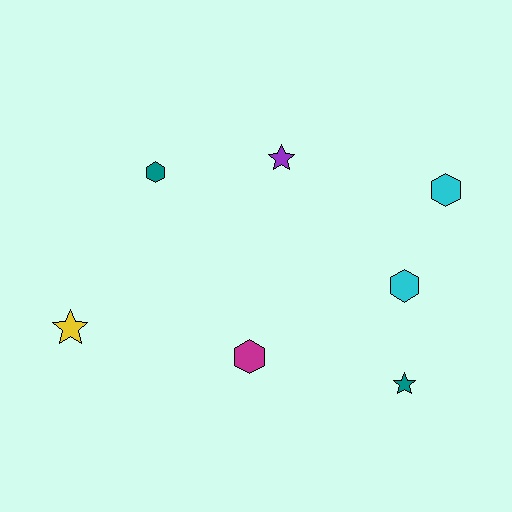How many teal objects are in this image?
There are 2 teal objects.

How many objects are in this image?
There are 7 objects.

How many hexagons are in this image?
There are 4 hexagons.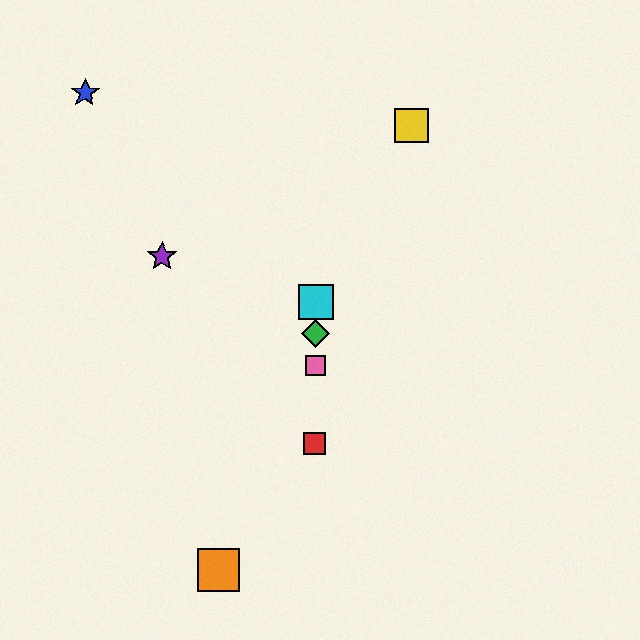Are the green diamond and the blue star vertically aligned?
No, the green diamond is at x≈315 and the blue star is at x≈85.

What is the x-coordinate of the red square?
The red square is at x≈315.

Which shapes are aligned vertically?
The red square, the green diamond, the cyan square, the pink square are aligned vertically.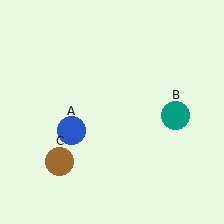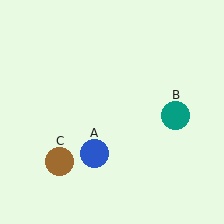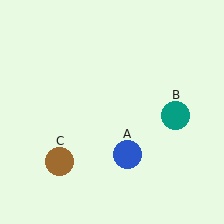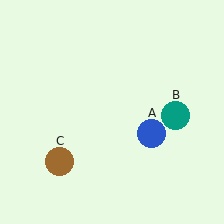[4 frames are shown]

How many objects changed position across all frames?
1 object changed position: blue circle (object A).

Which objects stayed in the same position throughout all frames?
Teal circle (object B) and brown circle (object C) remained stationary.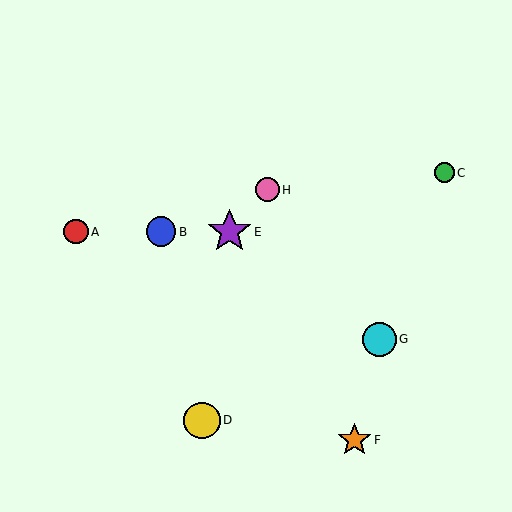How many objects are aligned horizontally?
3 objects (A, B, E) are aligned horizontally.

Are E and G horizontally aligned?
No, E is at y≈232 and G is at y≈339.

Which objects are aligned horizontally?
Objects A, B, E are aligned horizontally.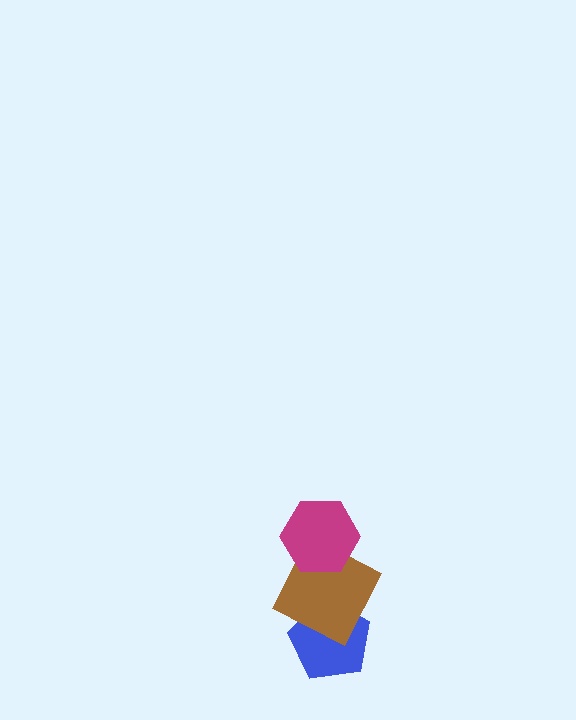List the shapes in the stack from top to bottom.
From top to bottom: the magenta hexagon, the brown square, the blue pentagon.